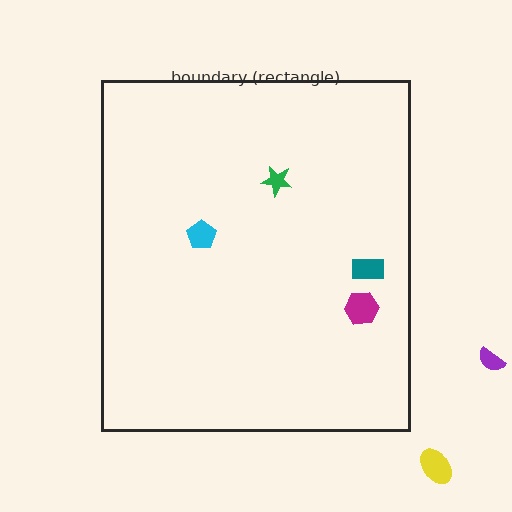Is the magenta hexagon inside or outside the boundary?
Inside.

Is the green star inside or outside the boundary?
Inside.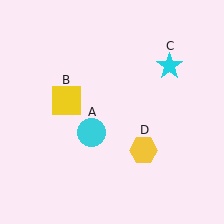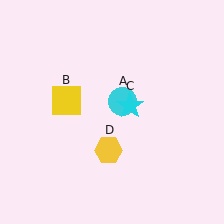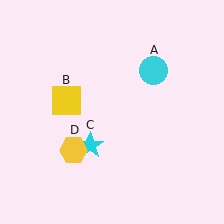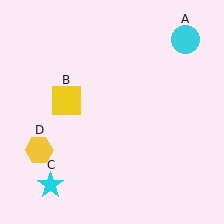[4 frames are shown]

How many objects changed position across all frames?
3 objects changed position: cyan circle (object A), cyan star (object C), yellow hexagon (object D).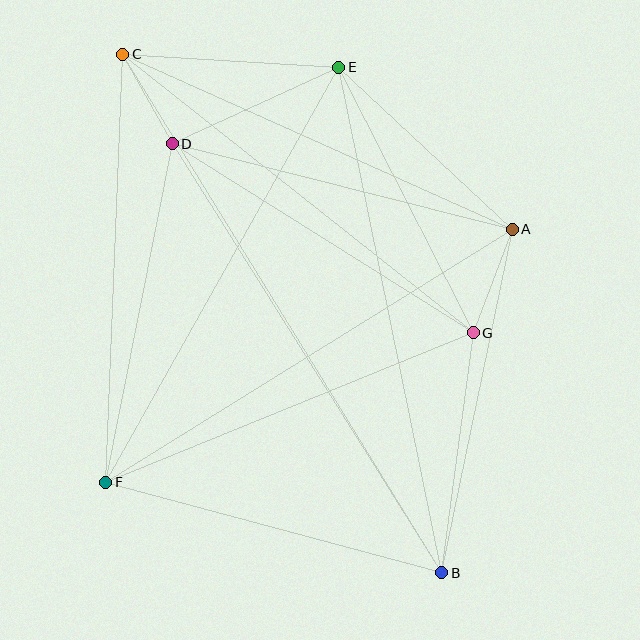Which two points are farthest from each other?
Points B and C are farthest from each other.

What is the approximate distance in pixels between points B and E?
The distance between B and E is approximately 516 pixels.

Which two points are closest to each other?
Points C and D are closest to each other.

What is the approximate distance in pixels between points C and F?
The distance between C and F is approximately 428 pixels.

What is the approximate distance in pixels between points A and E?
The distance between A and E is approximately 238 pixels.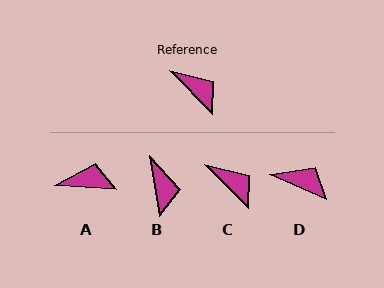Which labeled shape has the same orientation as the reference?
C.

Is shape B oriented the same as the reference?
No, it is off by about 36 degrees.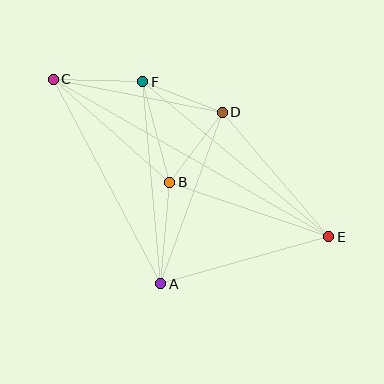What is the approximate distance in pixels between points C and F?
The distance between C and F is approximately 90 pixels.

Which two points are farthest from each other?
Points C and E are farthest from each other.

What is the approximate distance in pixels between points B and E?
The distance between B and E is approximately 168 pixels.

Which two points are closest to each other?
Points D and F are closest to each other.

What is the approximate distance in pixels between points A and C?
The distance between A and C is approximately 231 pixels.